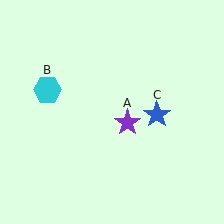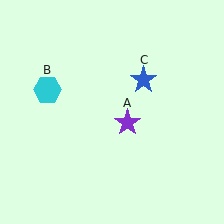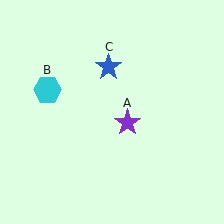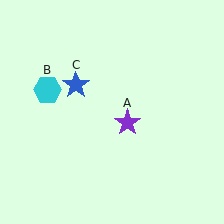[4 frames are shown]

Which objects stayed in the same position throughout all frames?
Purple star (object A) and cyan hexagon (object B) remained stationary.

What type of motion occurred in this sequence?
The blue star (object C) rotated counterclockwise around the center of the scene.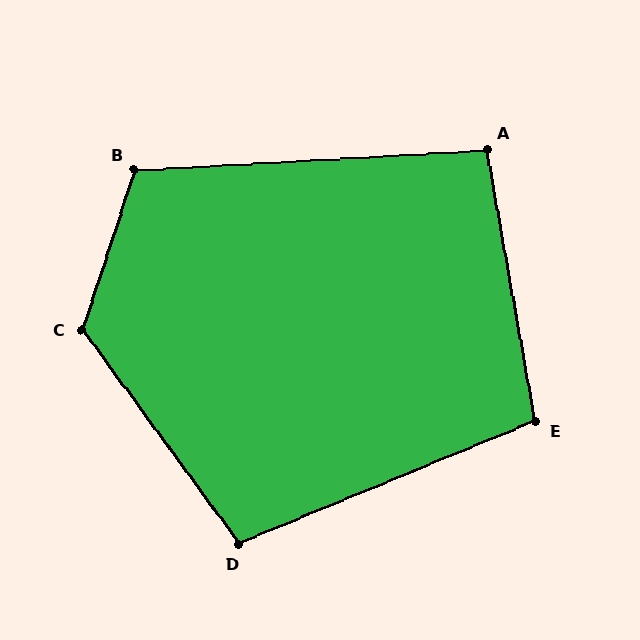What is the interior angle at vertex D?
Approximately 104 degrees (obtuse).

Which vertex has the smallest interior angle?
A, at approximately 97 degrees.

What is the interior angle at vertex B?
Approximately 112 degrees (obtuse).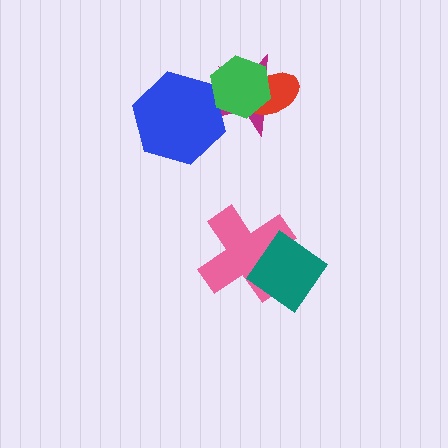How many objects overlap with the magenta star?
3 objects overlap with the magenta star.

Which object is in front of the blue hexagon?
The green hexagon is in front of the blue hexagon.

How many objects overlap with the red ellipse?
2 objects overlap with the red ellipse.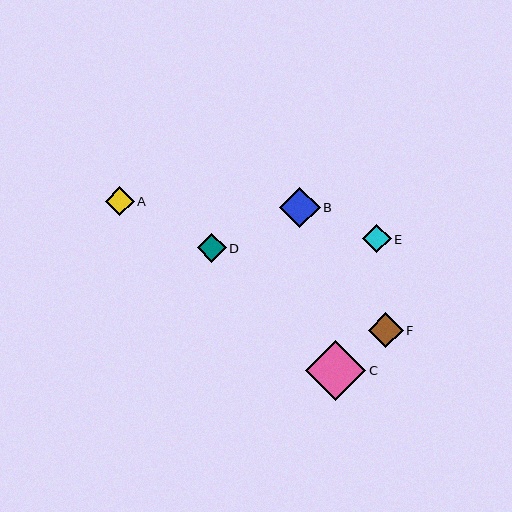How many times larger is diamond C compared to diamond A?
Diamond C is approximately 2.1 times the size of diamond A.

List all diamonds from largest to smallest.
From largest to smallest: C, B, F, A, D, E.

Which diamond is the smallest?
Diamond E is the smallest with a size of approximately 29 pixels.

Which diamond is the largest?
Diamond C is the largest with a size of approximately 60 pixels.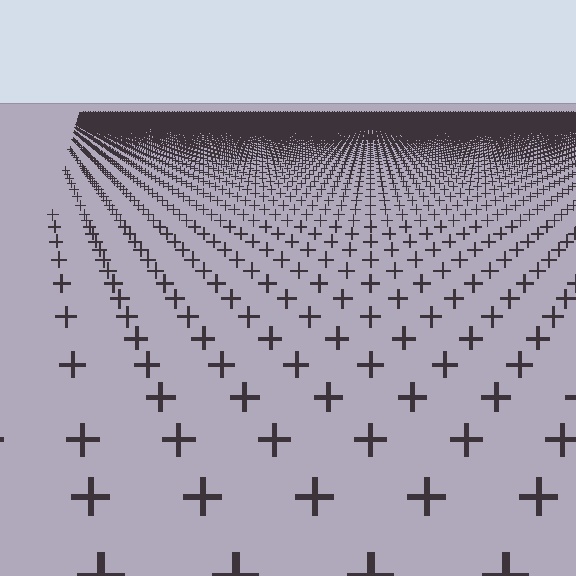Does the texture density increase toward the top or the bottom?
Density increases toward the top.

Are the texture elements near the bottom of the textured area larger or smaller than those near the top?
Larger. Near the bottom, elements are closer to the viewer and appear at a bigger on-screen size.